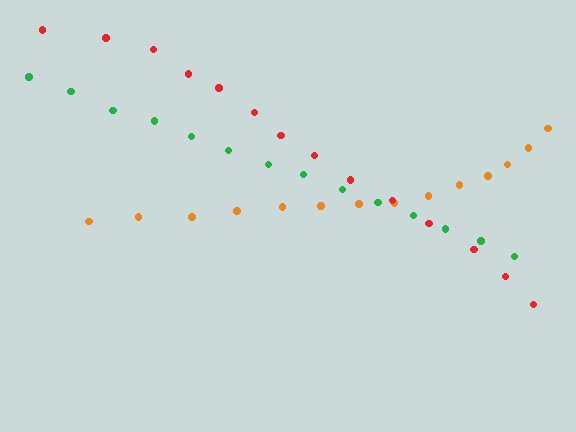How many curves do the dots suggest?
There are 3 distinct paths.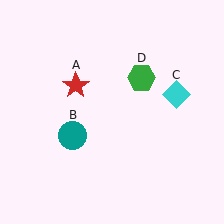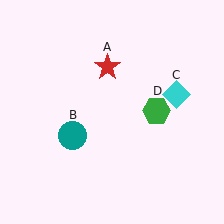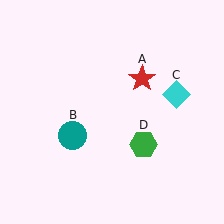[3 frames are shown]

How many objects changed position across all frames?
2 objects changed position: red star (object A), green hexagon (object D).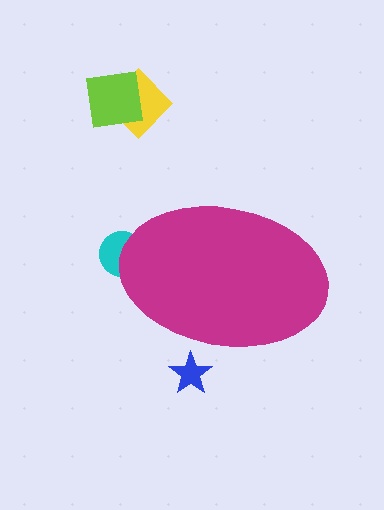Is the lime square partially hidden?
No, the lime square is fully visible.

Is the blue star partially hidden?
Yes, the blue star is partially hidden behind the magenta ellipse.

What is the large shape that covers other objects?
A magenta ellipse.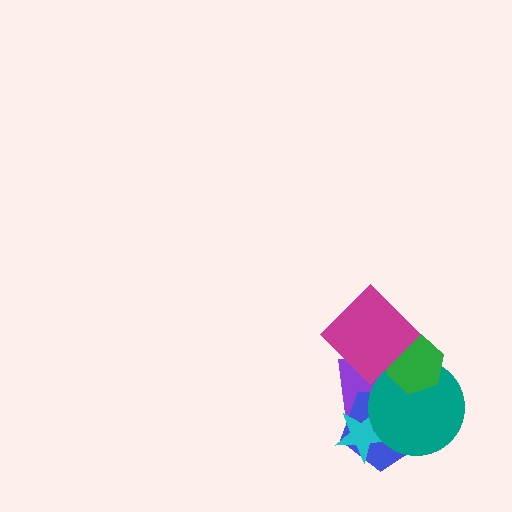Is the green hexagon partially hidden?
Yes, it is partially covered by another shape.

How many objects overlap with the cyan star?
3 objects overlap with the cyan star.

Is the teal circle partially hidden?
Yes, it is partially covered by another shape.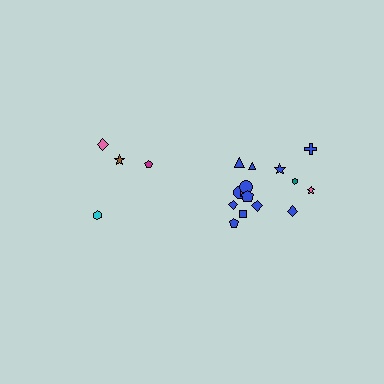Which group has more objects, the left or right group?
The right group.